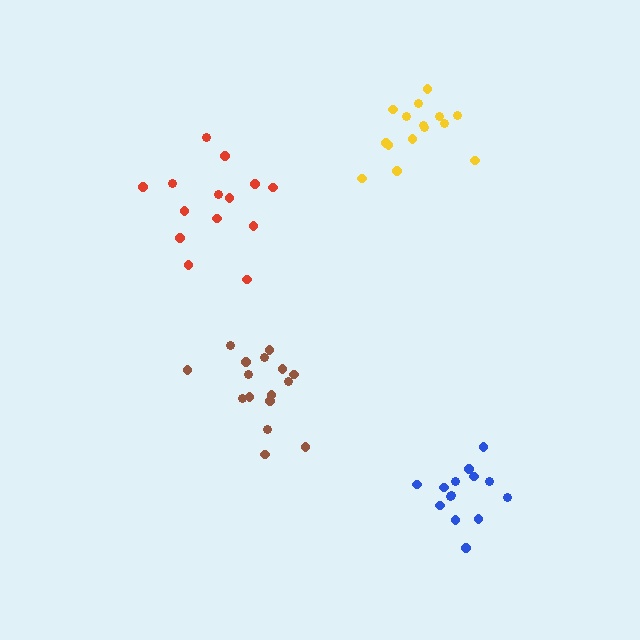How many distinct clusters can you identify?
There are 4 distinct clusters.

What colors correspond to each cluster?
The clusters are colored: blue, brown, yellow, red.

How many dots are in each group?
Group 1: 14 dots, Group 2: 17 dots, Group 3: 15 dots, Group 4: 14 dots (60 total).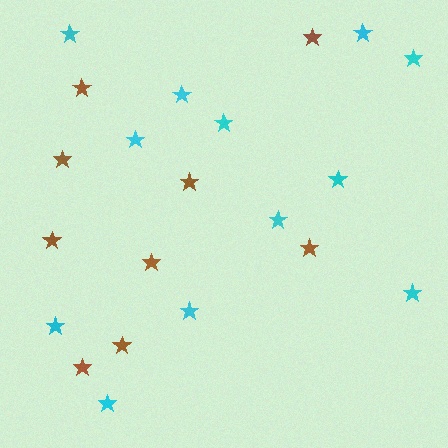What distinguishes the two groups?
There are 2 groups: one group of brown stars (9) and one group of cyan stars (12).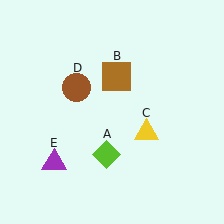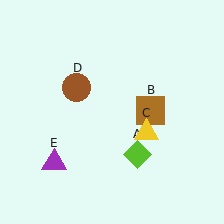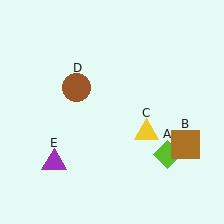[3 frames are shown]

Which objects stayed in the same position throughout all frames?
Yellow triangle (object C) and brown circle (object D) and purple triangle (object E) remained stationary.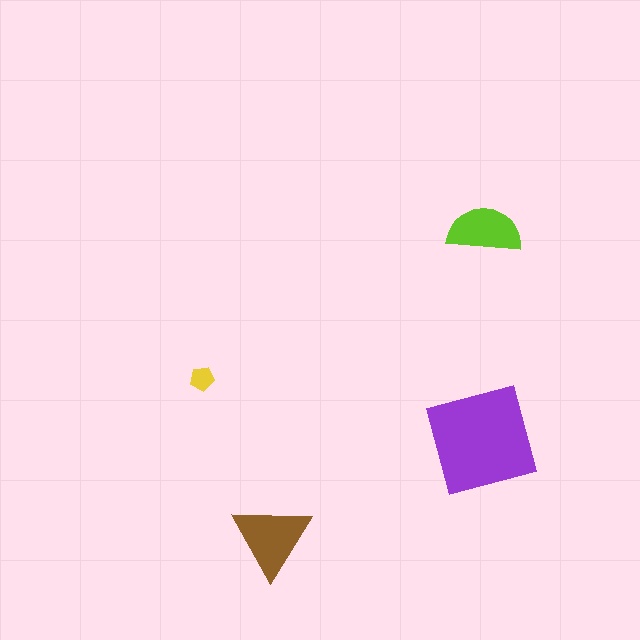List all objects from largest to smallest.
The purple square, the brown triangle, the lime semicircle, the yellow pentagon.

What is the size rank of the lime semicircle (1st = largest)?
3rd.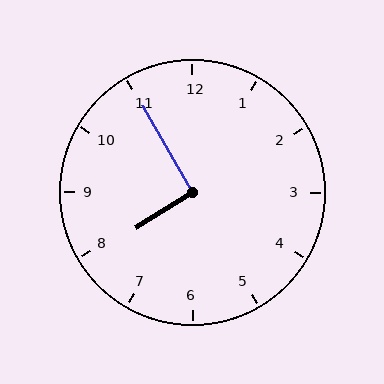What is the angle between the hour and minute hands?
Approximately 92 degrees.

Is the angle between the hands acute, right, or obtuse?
It is right.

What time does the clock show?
7:55.